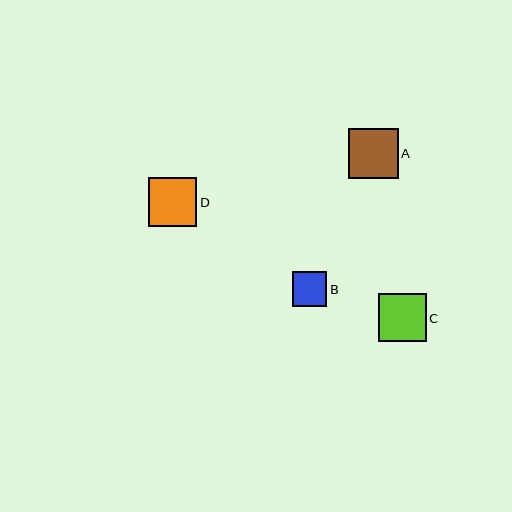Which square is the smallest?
Square B is the smallest with a size of approximately 35 pixels.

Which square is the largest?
Square A is the largest with a size of approximately 50 pixels.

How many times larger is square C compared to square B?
Square C is approximately 1.4 times the size of square B.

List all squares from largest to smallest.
From largest to smallest: A, D, C, B.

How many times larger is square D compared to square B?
Square D is approximately 1.4 times the size of square B.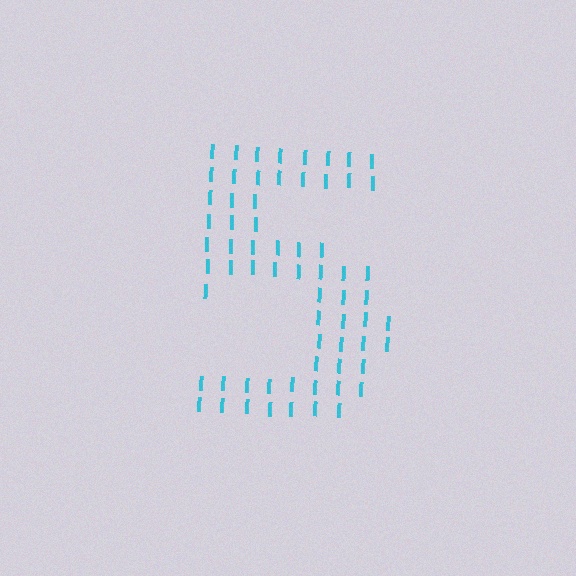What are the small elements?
The small elements are letter I's.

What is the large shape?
The large shape is the digit 5.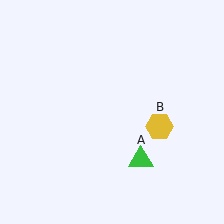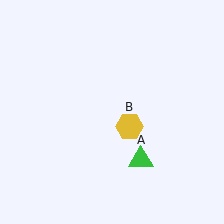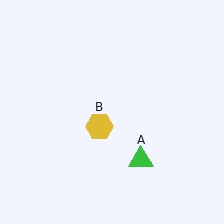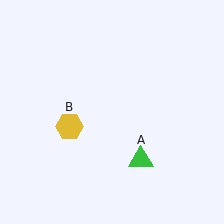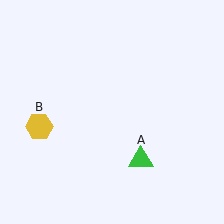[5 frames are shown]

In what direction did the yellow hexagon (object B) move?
The yellow hexagon (object B) moved left.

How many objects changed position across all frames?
1 object changed position: yellow hexagon (object B).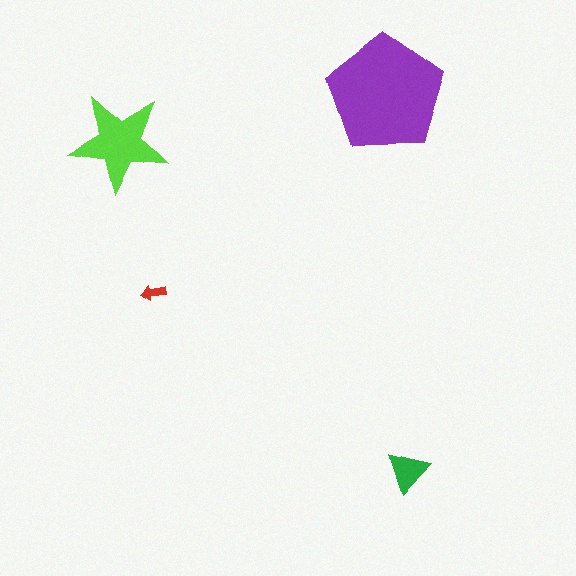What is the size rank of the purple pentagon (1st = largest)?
1st.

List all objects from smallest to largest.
The red arrow, the green triangle, the lime star, the purple pentagon.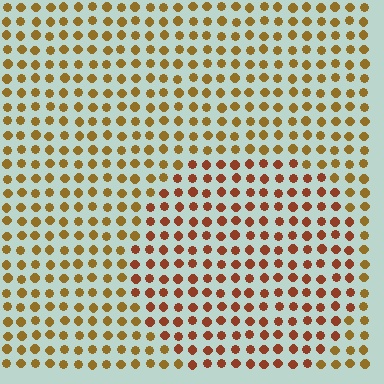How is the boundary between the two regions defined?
The boundary is defined purely by a slight shift in hue (about 28 degrees). Spacing, size, and orientation are identical on both sides.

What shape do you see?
I see a circle.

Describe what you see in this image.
The image is filled with small brown elements in a uniform arrangement. A circle-shaped region is visible where the elements are tinted to a slightly different hue, forming a subtle color boundary.